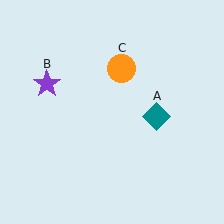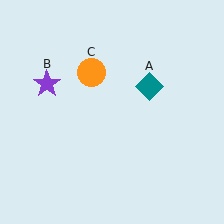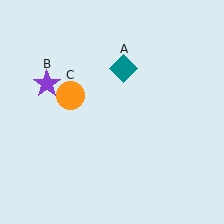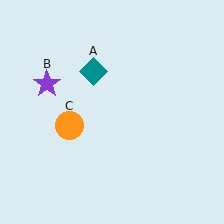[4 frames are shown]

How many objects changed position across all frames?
2 objects changed position: teal diamond (object A), orange circle (object C).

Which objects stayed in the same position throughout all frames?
Purple star (object B) remained stationary.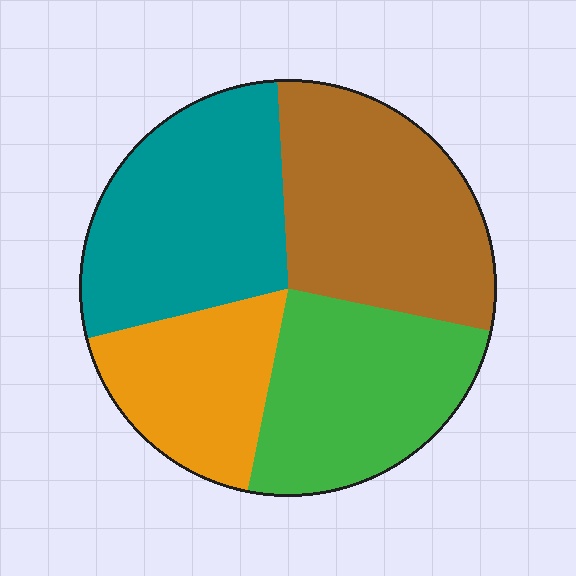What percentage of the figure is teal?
Teal takes up about one quarter (1/4) of the figure.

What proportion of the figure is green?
Green covers 25% of the figure.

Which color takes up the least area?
Orange, at roughly 20%.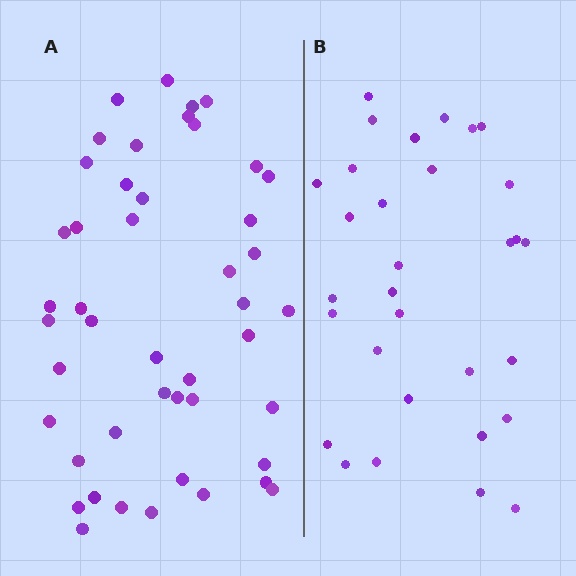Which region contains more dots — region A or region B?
Region A (the left region) has more dots.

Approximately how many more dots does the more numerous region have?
Region A has approximately 15 more dots than region B.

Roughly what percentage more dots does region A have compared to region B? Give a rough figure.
About 50% more.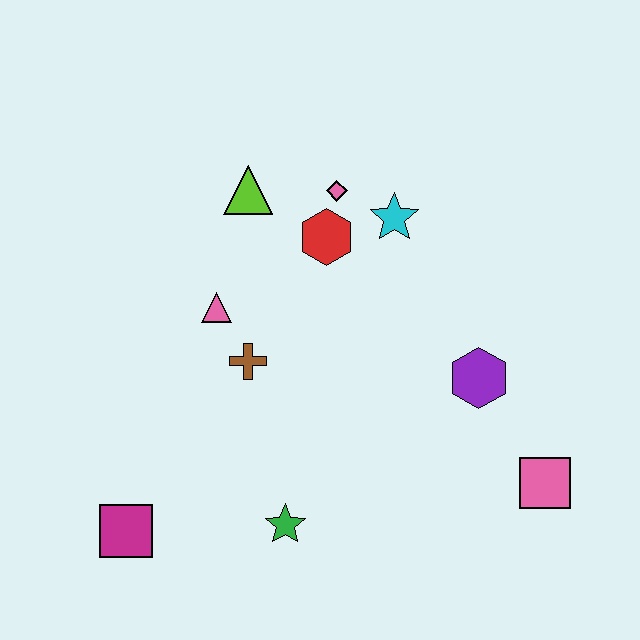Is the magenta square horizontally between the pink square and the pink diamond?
No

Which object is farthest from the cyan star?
The magenta square is farthest from the cyan star.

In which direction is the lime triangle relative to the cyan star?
The lime triangle is to the left of the cyan star.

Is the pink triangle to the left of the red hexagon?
Yes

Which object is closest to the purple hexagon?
The pink square is closest to the purple hexagon.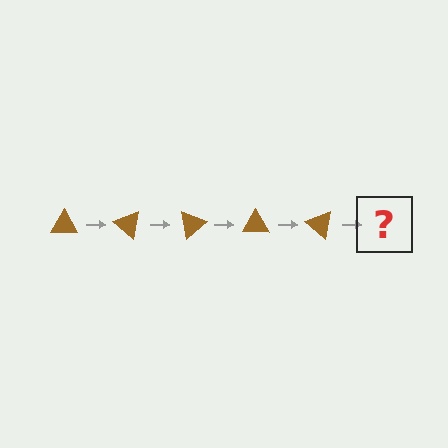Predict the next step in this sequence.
The next step is a brown triangle rotated 200 degrees.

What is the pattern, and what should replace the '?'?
The pattern is that the triangle rotates 40 degrees each step. The '?' should be a brown triangle rotated 200 degrees.